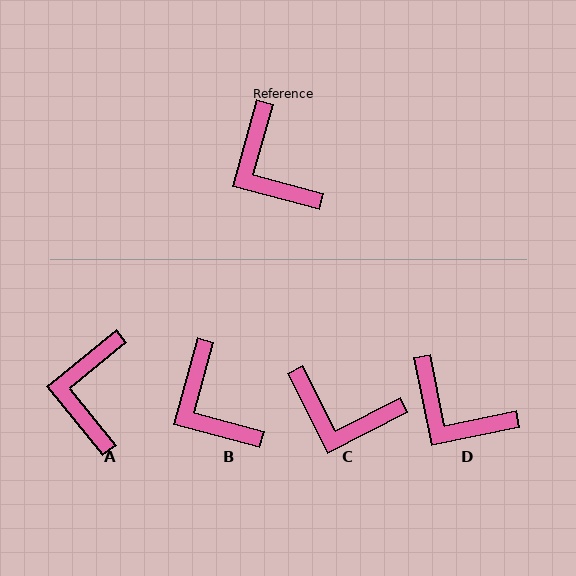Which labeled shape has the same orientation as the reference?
B.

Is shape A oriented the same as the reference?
No, it is off by about 36 degrees.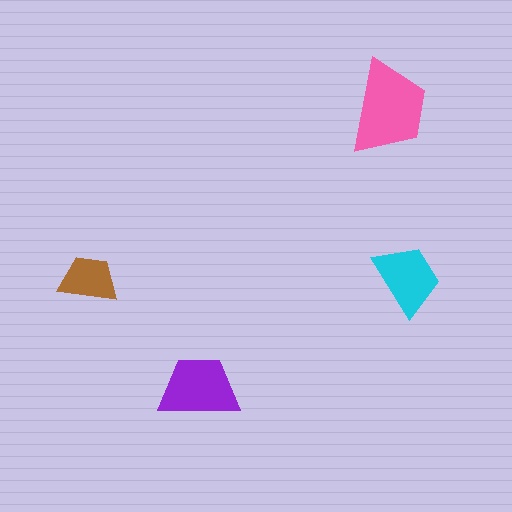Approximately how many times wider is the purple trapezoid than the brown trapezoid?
About 1.5 times wider.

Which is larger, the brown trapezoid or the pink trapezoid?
The pink one.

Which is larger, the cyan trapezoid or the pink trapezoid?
The pink one.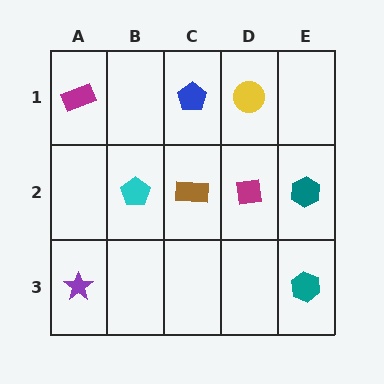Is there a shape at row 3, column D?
No, that cell is empty.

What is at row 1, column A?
A magenta rectangle.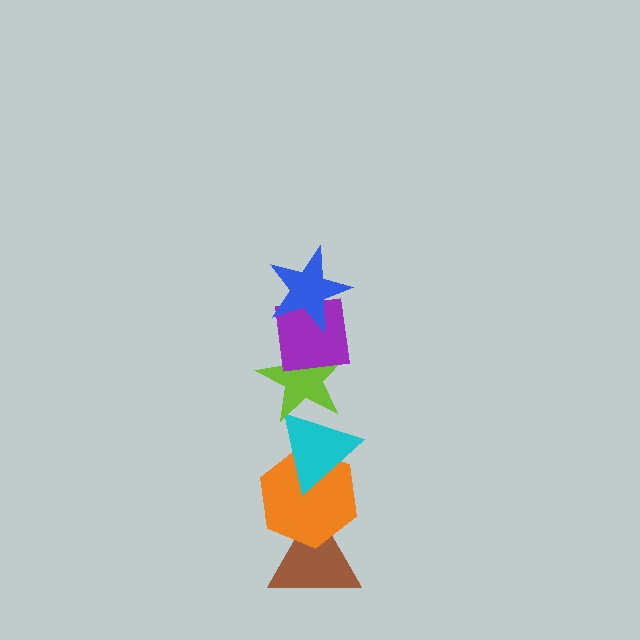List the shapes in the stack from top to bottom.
From top to bottom: the blue star, the purple square, the lime star, the cyan triangle, the orange hexagon, the brown triangle.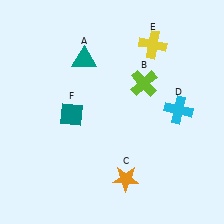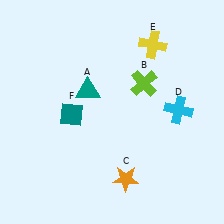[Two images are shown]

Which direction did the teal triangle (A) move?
The teal triangle (A) moved down.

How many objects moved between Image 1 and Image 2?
1 object moved between the two images.